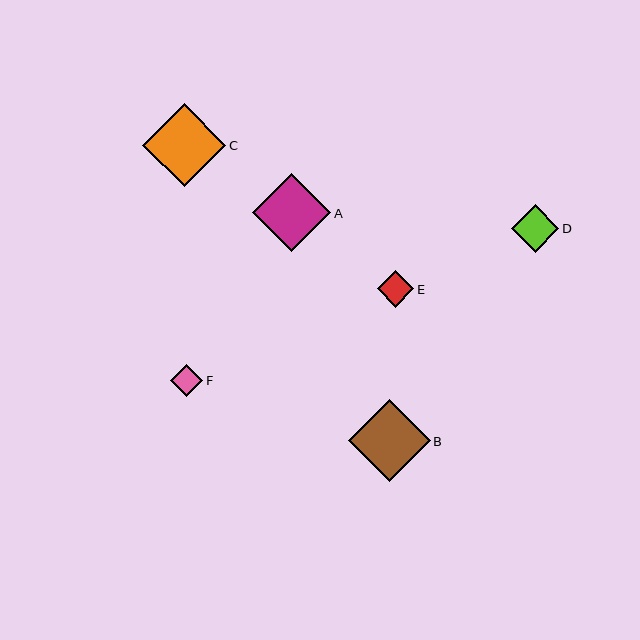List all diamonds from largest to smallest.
From largest to smallest: C, B, A, D, E, F.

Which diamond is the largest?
Diamond C is the largest with a size of approximately 83 pixels.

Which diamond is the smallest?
Diamond F is the smallest with a size of approximately 32 pixels.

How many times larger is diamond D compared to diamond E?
Diamond D is approximately 1.3 times the size of diamond E.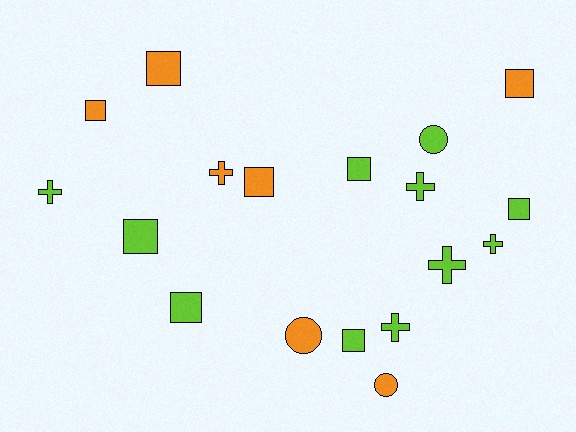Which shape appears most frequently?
Square, with 9 objects.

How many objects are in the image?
There are 18 objects.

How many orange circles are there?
There are 2 orange circles.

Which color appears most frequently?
Lime, with 11 objects.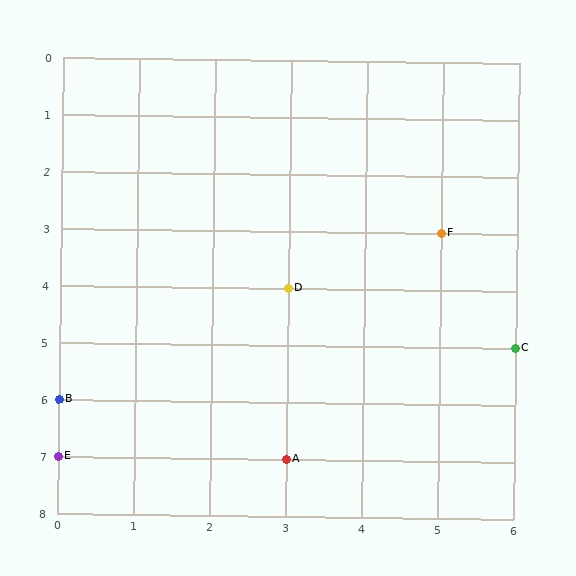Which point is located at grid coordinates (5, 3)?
Point F is at (5, 3).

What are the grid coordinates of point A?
Point A is at grid coordinates (3, 7).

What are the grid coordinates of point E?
Point E is at grid coordinates (0, 7).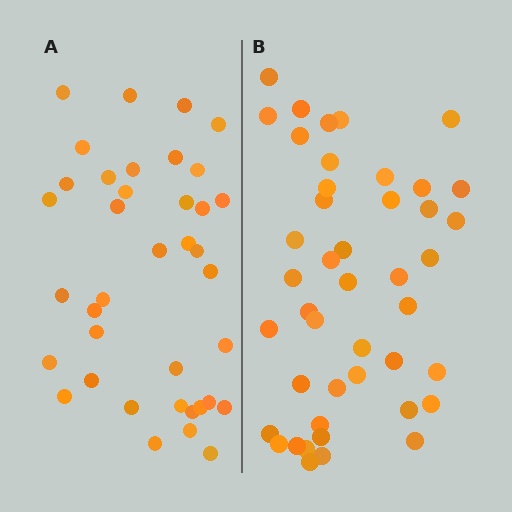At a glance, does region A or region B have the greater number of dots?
Region B (the right region) has more dots.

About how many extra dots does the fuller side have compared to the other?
Region B has about 6 more dots than region A.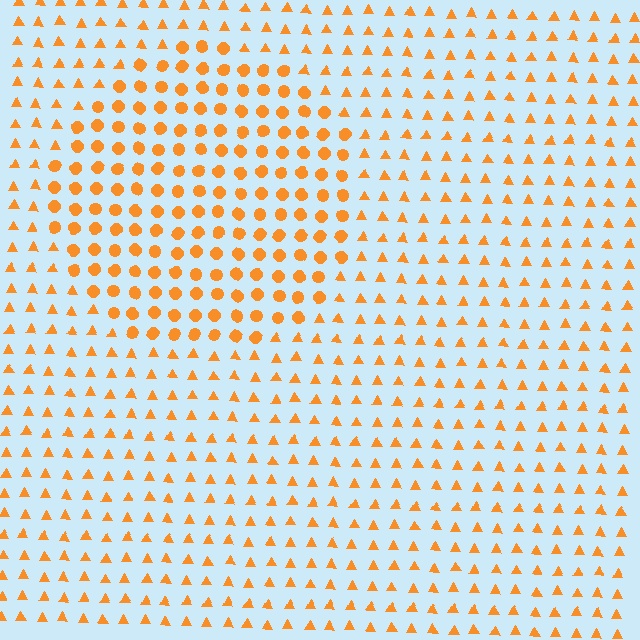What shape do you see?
I see a circle.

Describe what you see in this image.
The image is filled with small orange elements arranged in a uniform grid. A circle-shaped region contains circles, while the surrounding area contains triangles. The boundary is defined purely by the change in element shape.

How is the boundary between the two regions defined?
The boundary is defined by a change in element shape: circles inside vs. triangles outside. All elements share the same color and spacing.